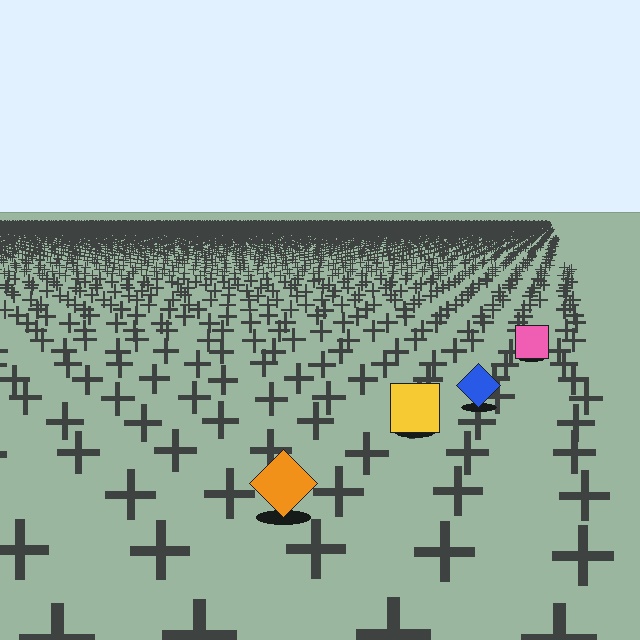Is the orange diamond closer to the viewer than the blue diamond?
Yes. The orange diamond is closer — you can tell from the texture gradient: the ground texture is coarser near it.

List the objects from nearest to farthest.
From nearest to farthest: the orange diamond, the yellow square, the blue diamond, the pink square.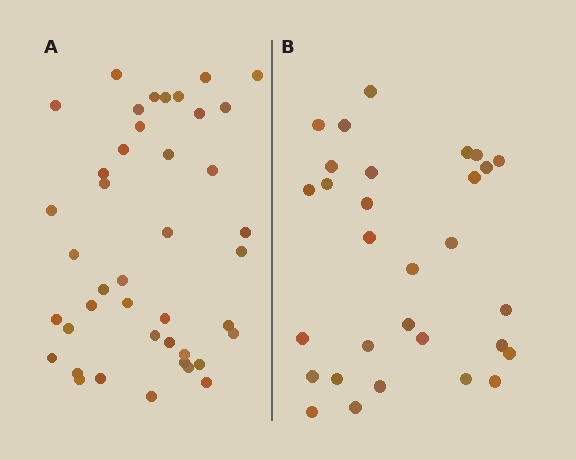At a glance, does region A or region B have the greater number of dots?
Region A (the left region) has more dots.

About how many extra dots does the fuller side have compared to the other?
Region A has roughly 12 or so more dots than region B.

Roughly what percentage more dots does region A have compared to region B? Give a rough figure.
About 40% more.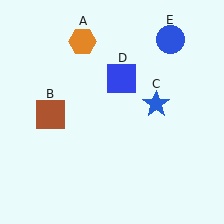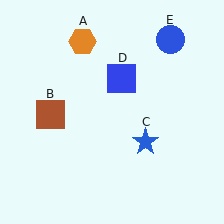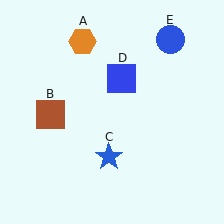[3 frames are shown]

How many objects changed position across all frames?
1 object changed position: blue star (object C).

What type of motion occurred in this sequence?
The blue star (object C) rotated clockwise around the center of the scene.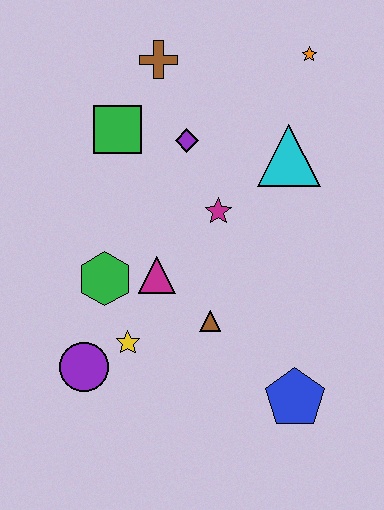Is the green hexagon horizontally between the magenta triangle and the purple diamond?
No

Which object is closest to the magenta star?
The purple diamond is closest to the magenta star.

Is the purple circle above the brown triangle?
No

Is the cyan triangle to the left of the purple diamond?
No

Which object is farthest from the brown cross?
The blue pentagon is farthest from the brown cross.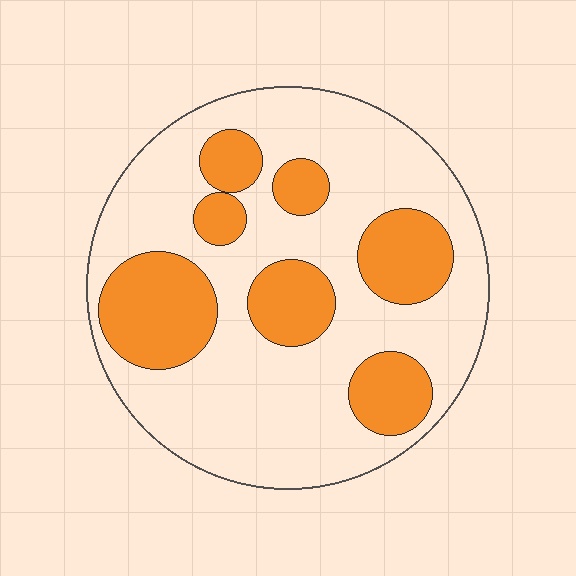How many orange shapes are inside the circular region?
7.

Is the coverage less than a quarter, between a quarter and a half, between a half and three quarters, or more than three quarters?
Between a quarter and a half.